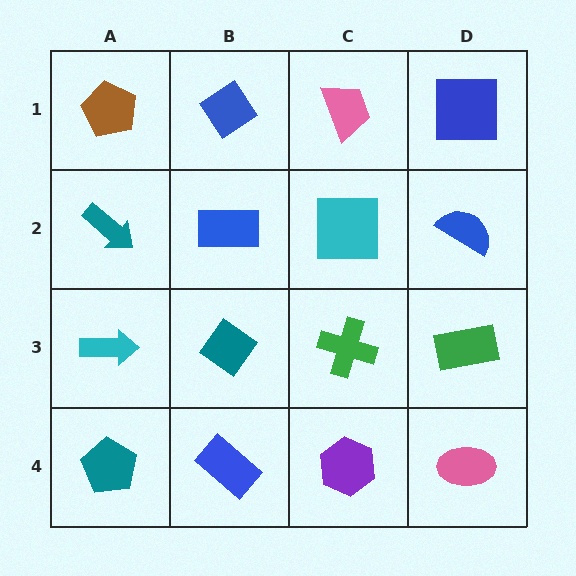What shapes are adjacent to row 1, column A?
A teal arrow (row 2, column A), a blue diamond (row 1, column B).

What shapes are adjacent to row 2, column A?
A brown pentagon (row 1, column A), a cyan arrow (row 3, column A), a blue rectangle (row 2, column B).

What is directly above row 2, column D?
A blue square.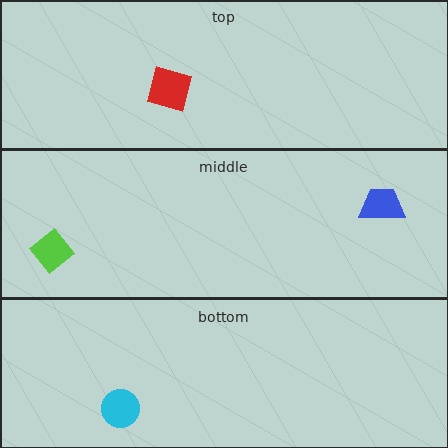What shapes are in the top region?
The red diamond.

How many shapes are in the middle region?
2.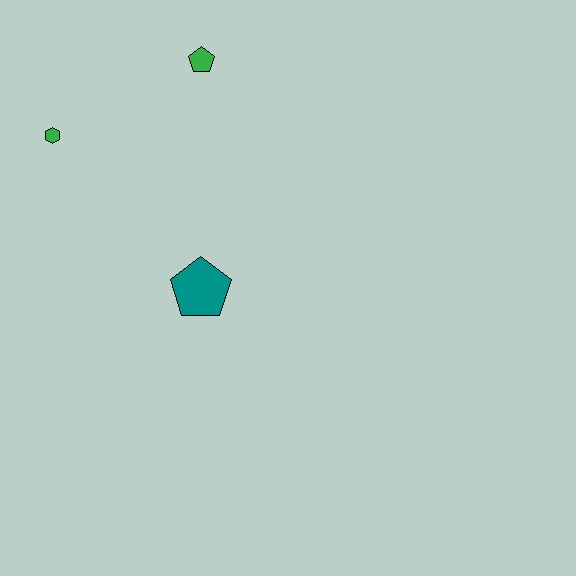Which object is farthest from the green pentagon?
The teal pentagon is farthest from the green pentagon.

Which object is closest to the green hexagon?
The green pentagon is closest to the green hexagon.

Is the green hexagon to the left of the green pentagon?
Yes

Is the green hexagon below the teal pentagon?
No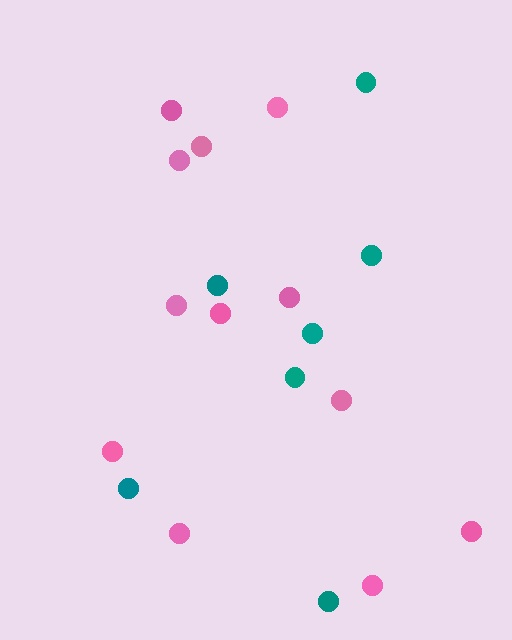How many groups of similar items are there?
There are 2 groups: one group of teal circles (7) and one group of pink circles (12).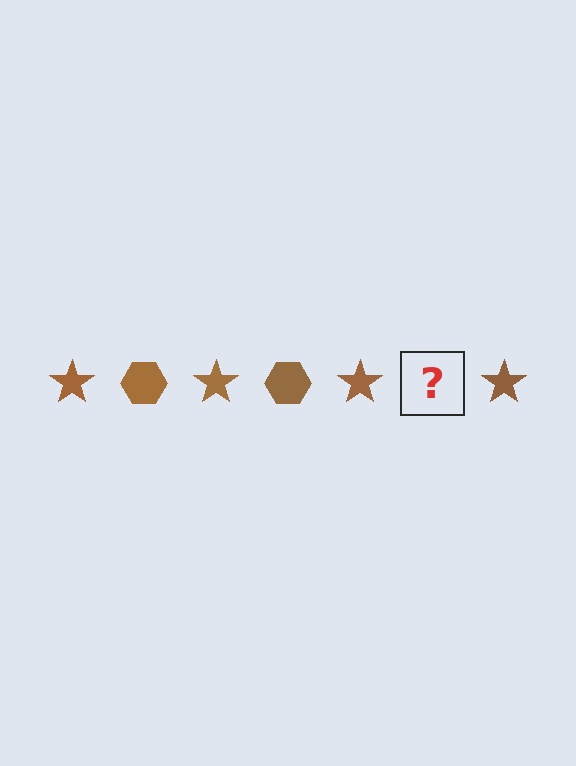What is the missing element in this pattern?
The missing element is a brown hexagon.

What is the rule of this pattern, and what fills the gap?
The rule is that the pattern cycles through star, hexagon shapes in brown. The gap should be filled with a brown hexagon.